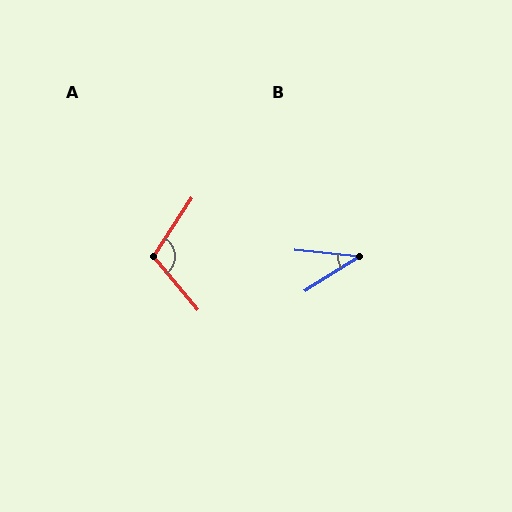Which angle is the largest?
A, at approximately 107 degrees.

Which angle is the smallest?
B, at approximately 38 degrees.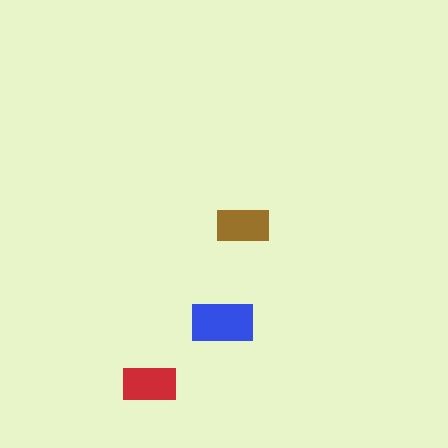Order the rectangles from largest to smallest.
the blue one, the red one, the brown one.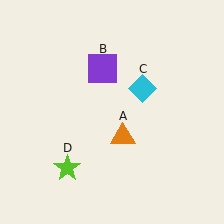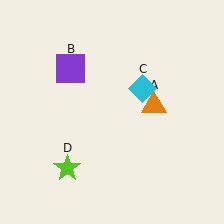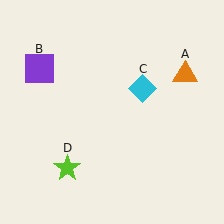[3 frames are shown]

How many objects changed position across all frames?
2 objects changed position: orange triangle (object A), purple square (object B).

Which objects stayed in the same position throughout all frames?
Cyan diamond (object C) and lime star (object D) remained stationary.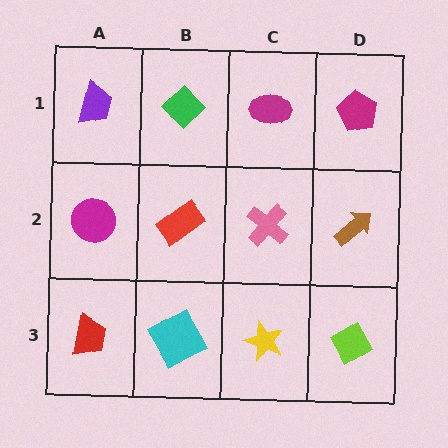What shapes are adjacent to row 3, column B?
A red rectangle (row 2, column B), a red trapezoid (row 3, column A), a yellow star (row 3, column C).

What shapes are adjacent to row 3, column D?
A brown arrow (row 2, column D), a yellow star (row 3, column C).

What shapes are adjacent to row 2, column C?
A magenta ellipse (row 1, column C), a yellow star (row 3, column C), a red rectangle (row 2, column B), a brown arrow (row 2, column D).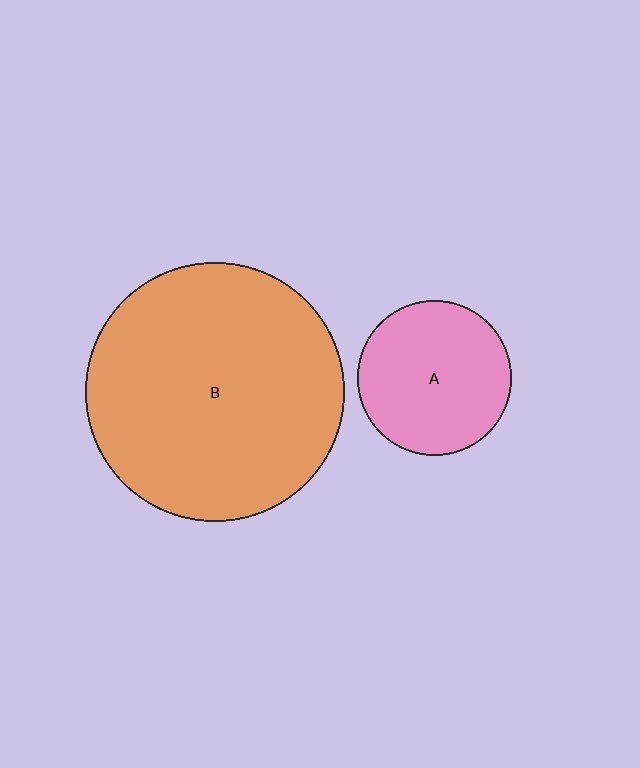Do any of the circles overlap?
No, none of the circles overlap.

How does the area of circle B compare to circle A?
Approximately 2.8 times.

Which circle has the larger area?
Circle B (orange).